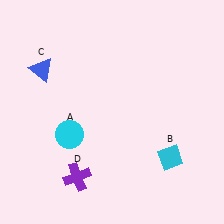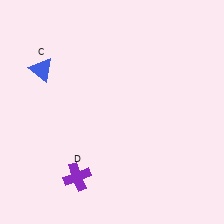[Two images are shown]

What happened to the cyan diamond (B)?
The cyan diamond (B) was removed in Image 2. It was in the bottom-right area of Image 1.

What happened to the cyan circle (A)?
The cyan circle (A) was removed in Image 2. It was in the bottom-left area of Image 1.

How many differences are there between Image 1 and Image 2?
There are 2 differences between the two images.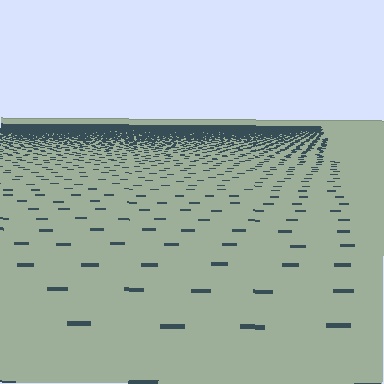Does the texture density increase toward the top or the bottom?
Density increases toward the top.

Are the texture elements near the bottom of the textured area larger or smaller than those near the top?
Larger. Near the bottom, elements are closer to the viewer and appear at a bigger on-screen size.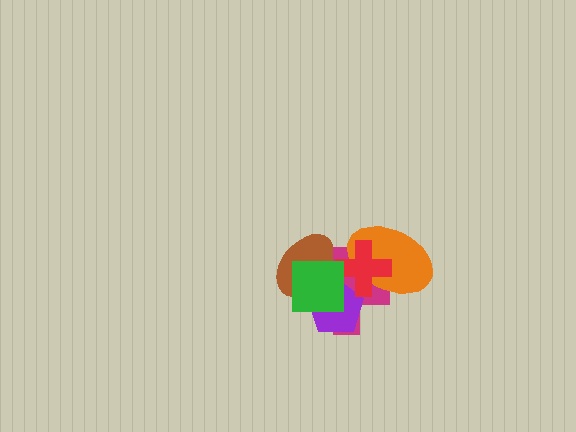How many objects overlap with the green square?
3 objects overlap with the green square.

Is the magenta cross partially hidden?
Yes, it is partially covered by another shape.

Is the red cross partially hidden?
No, no other shape covers it.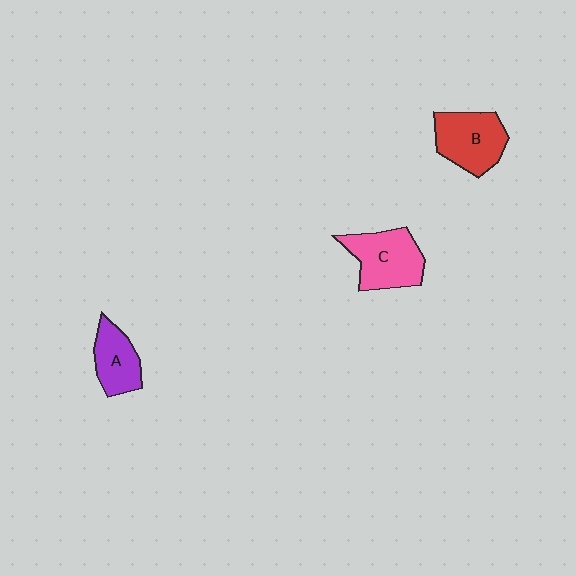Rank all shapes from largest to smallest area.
From largest to smallest: C (pink), B (red), A (purple).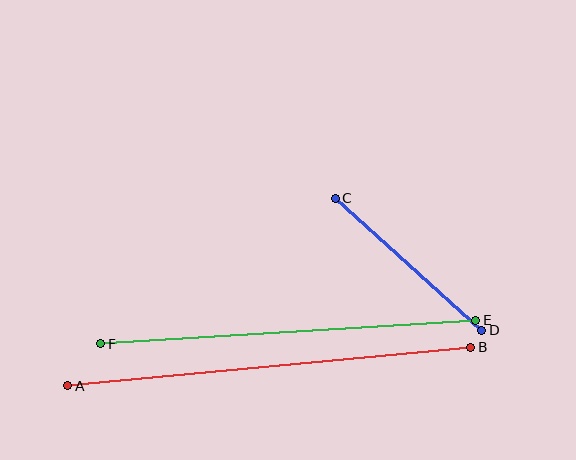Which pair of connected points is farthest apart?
Points A and B are farthest apart.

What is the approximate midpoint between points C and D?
The midpoint is at approximately (408, 264) pixels.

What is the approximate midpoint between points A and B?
The midpoint is at approximately (269, 366) pixels.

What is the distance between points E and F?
The distance is approximately 376 pixels.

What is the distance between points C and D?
The distance is approximately 198 pixels.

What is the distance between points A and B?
The distance is approximately 405 pixels.